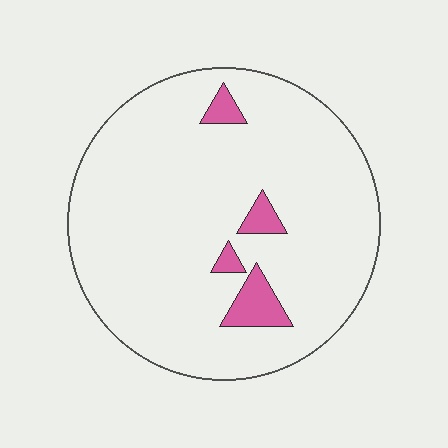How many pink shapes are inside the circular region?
4.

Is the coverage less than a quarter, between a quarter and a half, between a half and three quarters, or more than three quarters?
Less than a quarter.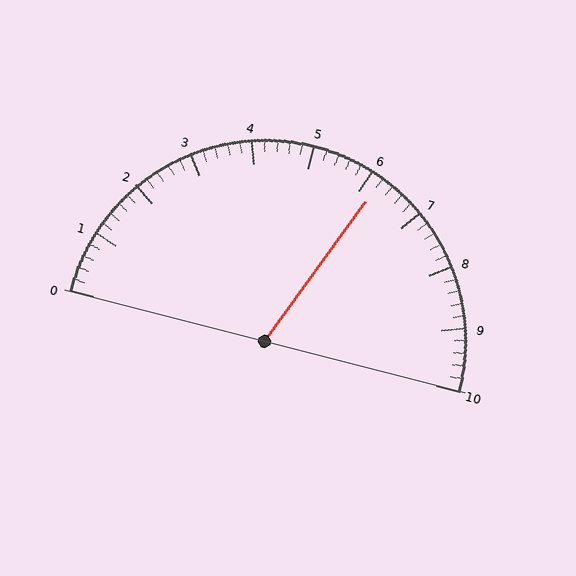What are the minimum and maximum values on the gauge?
The gauge ranges from 0 to 10.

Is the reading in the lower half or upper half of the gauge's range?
The reading is in the upper half of the range (0 to 10).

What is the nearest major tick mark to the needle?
The nearest major tick mark is 6.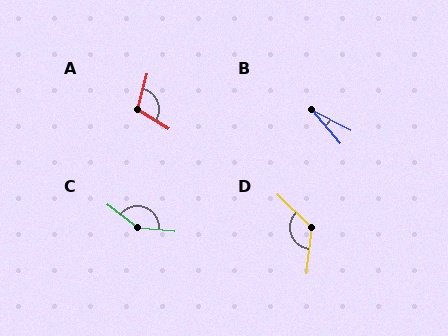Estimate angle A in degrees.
Approximately 107 degrees.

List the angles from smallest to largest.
B (22°), A (107°), D (127°), C (148°).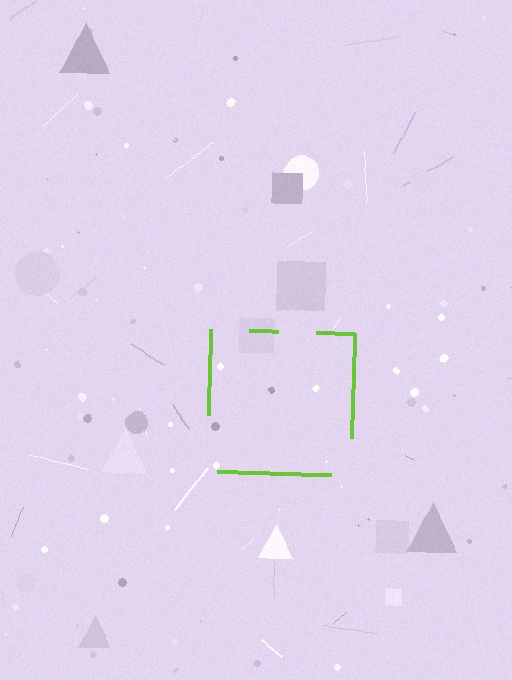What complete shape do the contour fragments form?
The contour fragments form a square.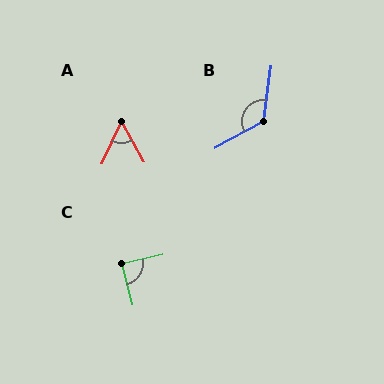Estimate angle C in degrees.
Approximately 89 degrees.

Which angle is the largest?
B, at approximately 126 degrees.